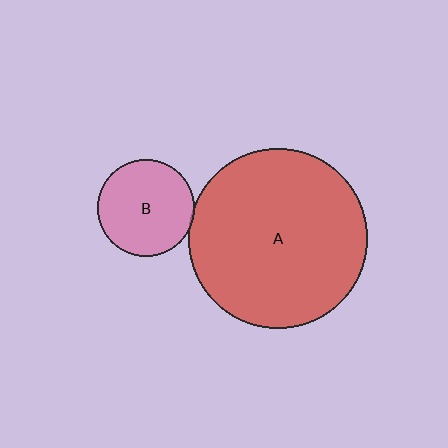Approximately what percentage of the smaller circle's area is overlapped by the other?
Approximately 5%.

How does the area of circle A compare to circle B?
Approximately 3.5 times.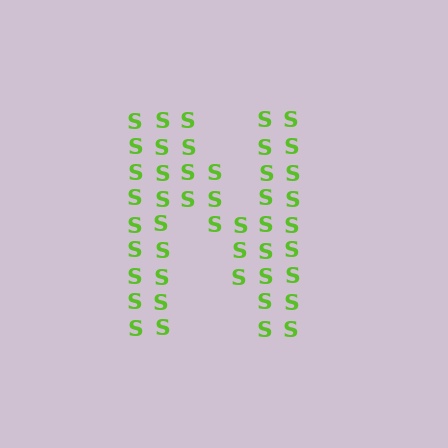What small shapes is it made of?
It is made of small letter S's.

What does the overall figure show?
The overall figure shows the letter N.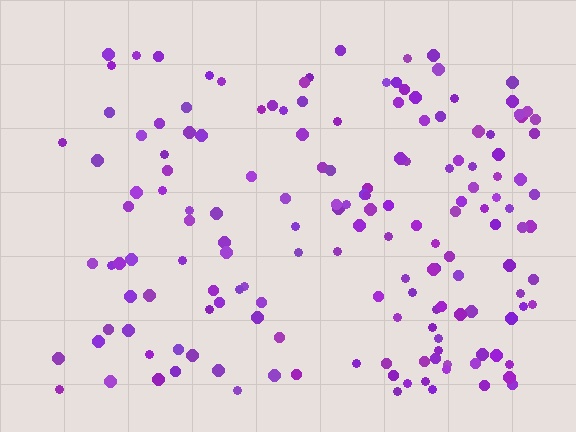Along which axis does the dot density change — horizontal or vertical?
Horizontal.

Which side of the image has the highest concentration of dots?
The right.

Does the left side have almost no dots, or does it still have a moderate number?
Still a moderate number, just noticeably fewer than the right.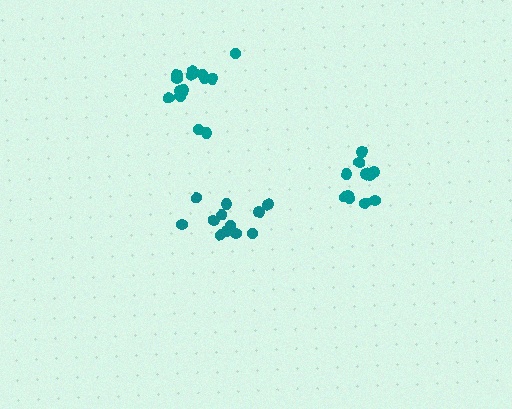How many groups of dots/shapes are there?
There are 3 groups.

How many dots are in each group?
Group 1: 11 dots, Group 2: 12 dots, Group 3: 14 dots (37 total).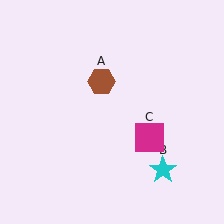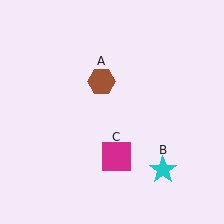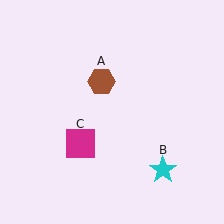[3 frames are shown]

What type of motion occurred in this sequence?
The magenta square (object C) rotated clockwise around the center of the scene.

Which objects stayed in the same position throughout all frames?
Brown hexagon (object A) and cyan star (object B) remained stationary.